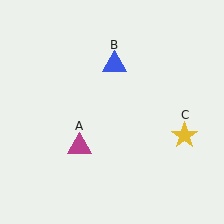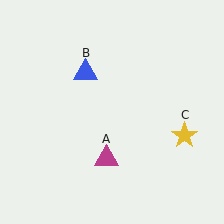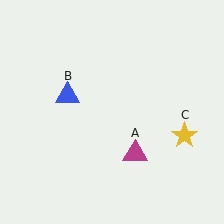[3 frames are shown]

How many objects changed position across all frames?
2 objects changed position: magenta triangle (object A), blue triangle (object B).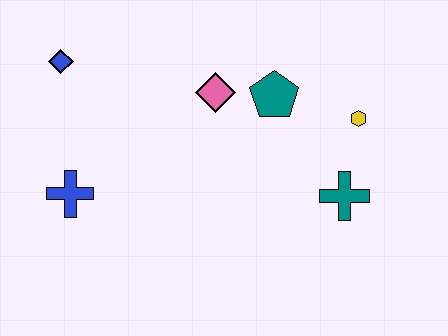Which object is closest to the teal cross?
The yellow hexagon is closest to the teal cross.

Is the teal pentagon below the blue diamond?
Yes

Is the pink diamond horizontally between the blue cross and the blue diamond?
No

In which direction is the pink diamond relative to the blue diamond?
The pink diamond is to the right of the blue diamond.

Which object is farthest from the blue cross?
The yellow hexagon is farthest from the blue cross.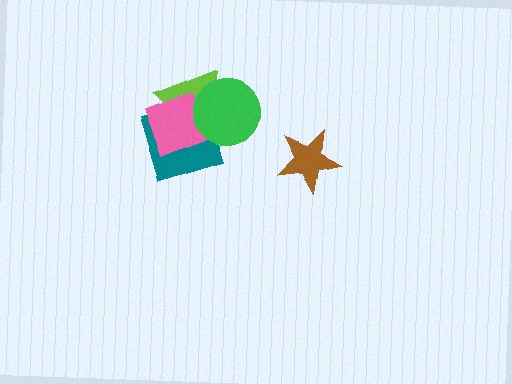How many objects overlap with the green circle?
3 objects overlap with the green circle.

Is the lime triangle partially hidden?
Yes, it is partially covered by another shape.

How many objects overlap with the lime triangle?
3 objects overlap with the lime triangle.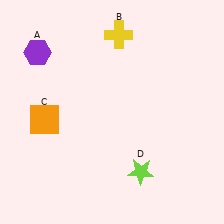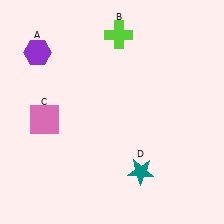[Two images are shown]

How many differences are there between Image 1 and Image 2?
There are 3 differences between the two images.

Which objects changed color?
B changed from yellow to lime. C changed from orange to pink. D changed from lime to teal.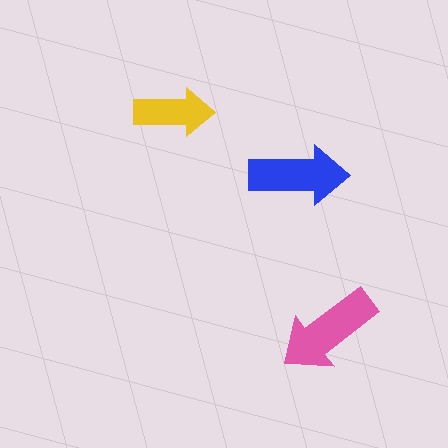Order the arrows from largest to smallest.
the pink one, the blue one, the yellow one.